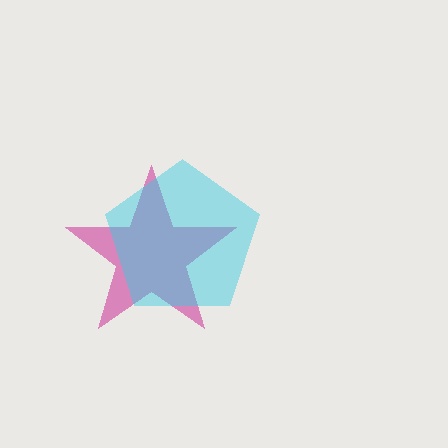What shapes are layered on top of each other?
The layered shapes are: a magenta star, a cyan pentagon.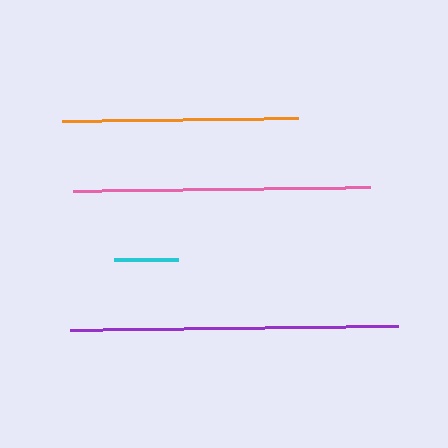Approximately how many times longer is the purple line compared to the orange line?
The purple line is approximately 1.4 times the length of the orange line.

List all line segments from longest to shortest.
From longest to shortest: purple, pink, orange, cyan.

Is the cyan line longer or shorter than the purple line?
The purple line is longer than the cyan line.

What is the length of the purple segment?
The purple segment is approximately 328 pixels long.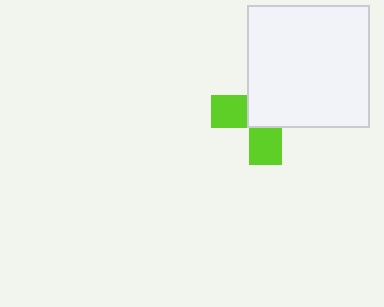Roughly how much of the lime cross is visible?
A small part of it is visible (roughly 40%).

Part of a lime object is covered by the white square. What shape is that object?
It is a cross.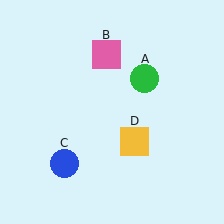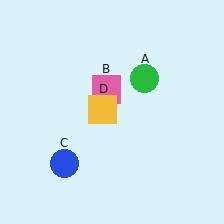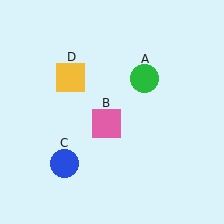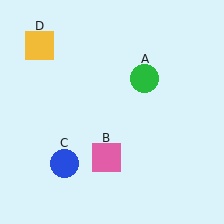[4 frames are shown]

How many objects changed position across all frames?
2 objects changed position: pink square (object B), yellow square (object D).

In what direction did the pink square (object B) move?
The pink square (object B) moved down.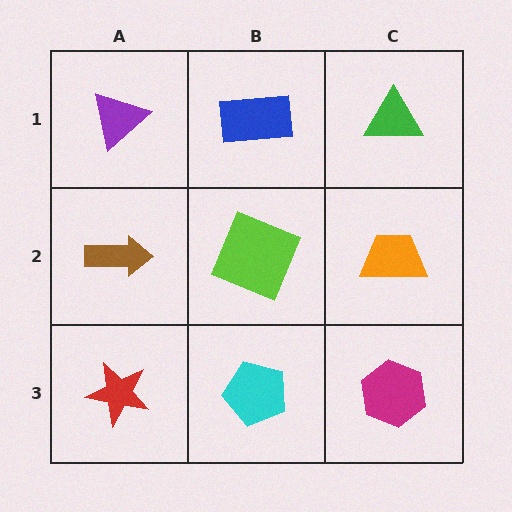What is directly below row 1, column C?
An orange trapezoid.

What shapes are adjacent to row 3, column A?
A brown arrow (row 2, column A), a cyan pentagon (row 3, column B).